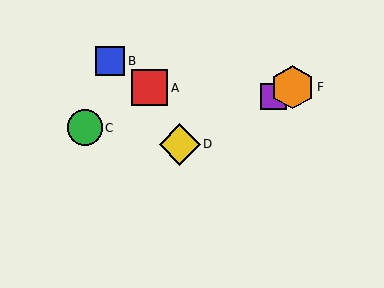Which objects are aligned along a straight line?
Objects D, E, F are aligned along a straight line.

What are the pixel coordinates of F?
Object F is at (292, 87).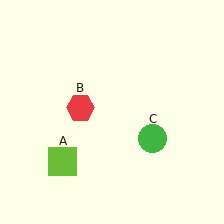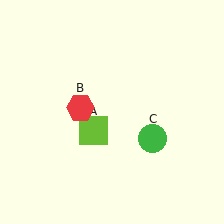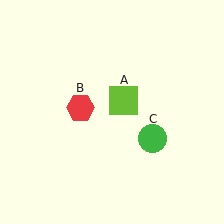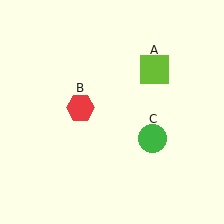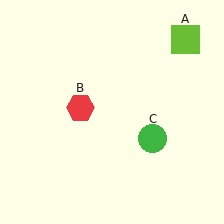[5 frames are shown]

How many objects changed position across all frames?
1 object changed position: lime square (object A).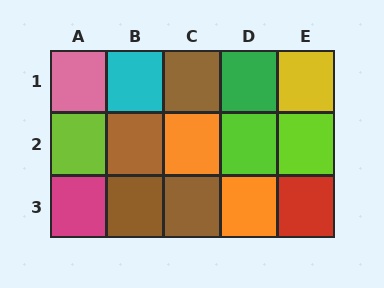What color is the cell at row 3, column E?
Red.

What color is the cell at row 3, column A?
Magenta.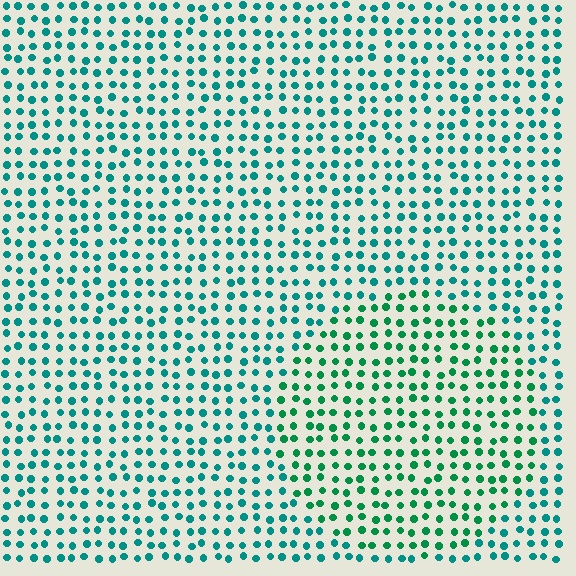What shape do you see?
I see a circle.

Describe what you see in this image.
The image is filled with small teal elements in a uniform arrangement. A circle-shaped region is visible where the elements are tinted to a slightly different hue, forming a subtle color boundary.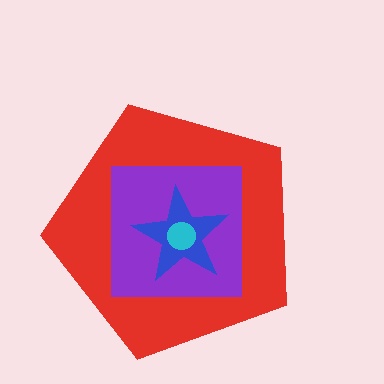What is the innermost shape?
The cyan circle.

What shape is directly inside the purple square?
The blue star.